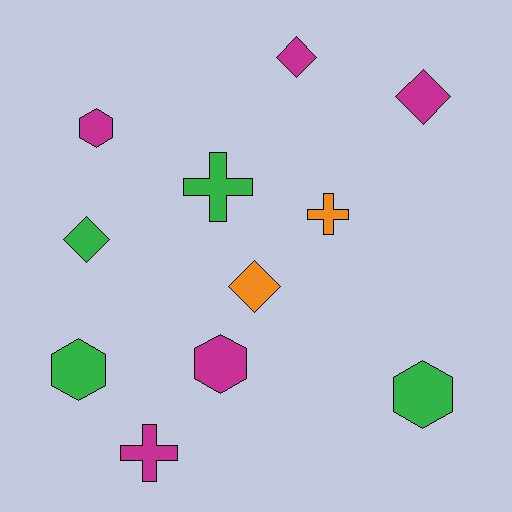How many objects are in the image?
There are 11 objects.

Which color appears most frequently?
Magenta, with 5 objects.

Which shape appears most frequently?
Hexagon, with 4 objects.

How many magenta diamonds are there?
There are 2 magenta diamonds.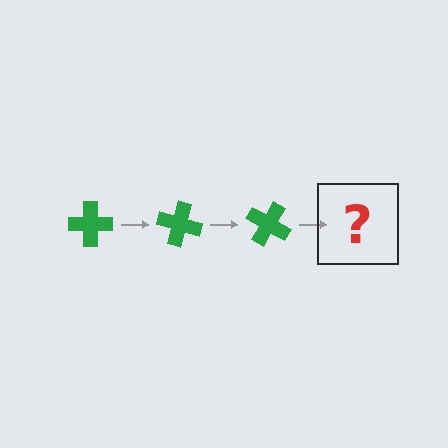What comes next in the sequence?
The next element should be a green cross rotated 45 degrees.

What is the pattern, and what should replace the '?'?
The pattern is that the cross rotates 15 degrees each step. The '?' should be a green cross rotated 45 degrees.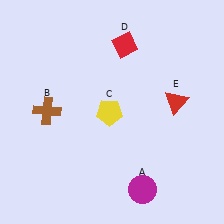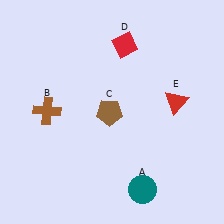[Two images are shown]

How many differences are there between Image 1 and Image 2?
There are 2 differences between the two images.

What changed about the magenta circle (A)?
In Image 1, A is magenta. In Image 2, it changed to teal.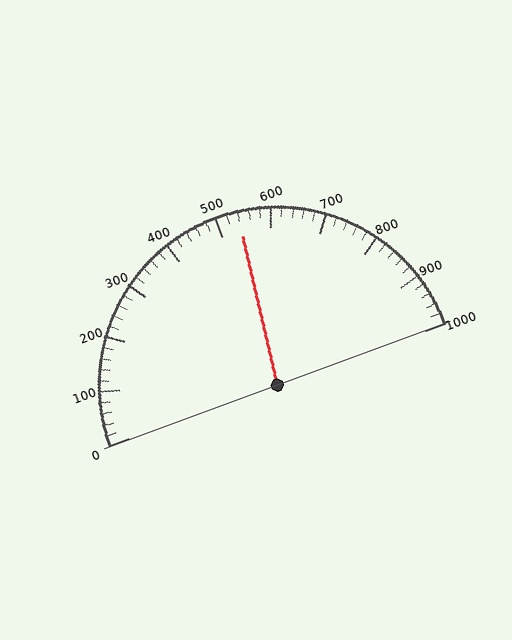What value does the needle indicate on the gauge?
The needle indicates approximately 540.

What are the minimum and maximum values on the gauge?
The gauge ranges from 0 to 1000.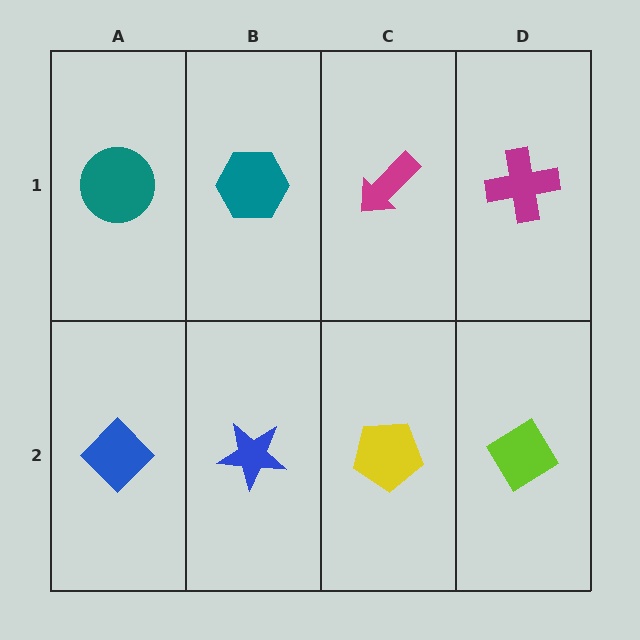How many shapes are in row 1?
4 shapes.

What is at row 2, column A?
A blue diamond.